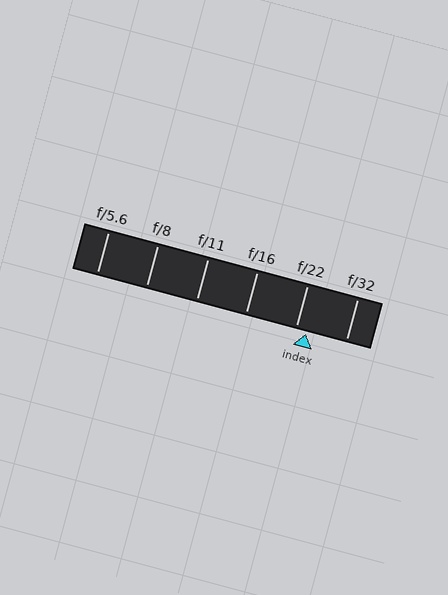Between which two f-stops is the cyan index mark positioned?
The index mark is between f/22 and f/32.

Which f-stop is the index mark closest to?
The index mark is closest to f/22.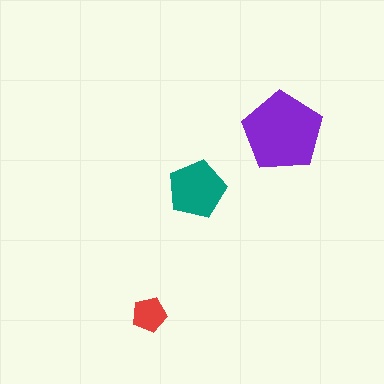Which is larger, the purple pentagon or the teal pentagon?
The purple one.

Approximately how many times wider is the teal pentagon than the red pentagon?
About 1.5 times wider.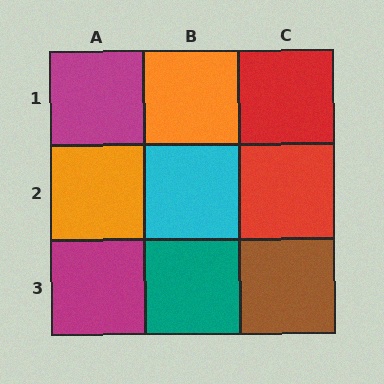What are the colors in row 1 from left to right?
Magenta, orange, red.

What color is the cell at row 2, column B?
Cyan.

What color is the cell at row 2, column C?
Red.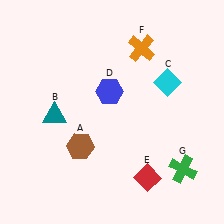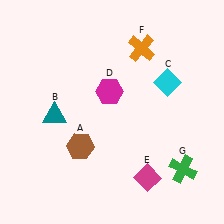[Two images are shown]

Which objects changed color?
D changed from blue to magenta. E changed from red to magenta.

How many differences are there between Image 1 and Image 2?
There are 2 differences between the two images.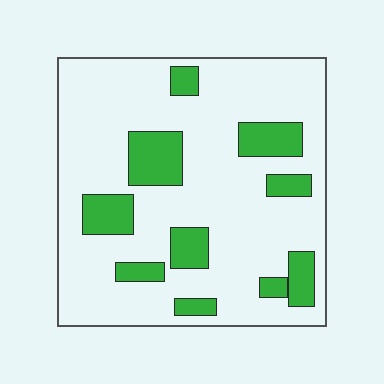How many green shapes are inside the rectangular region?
10.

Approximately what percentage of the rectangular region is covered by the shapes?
Approximately 20%.